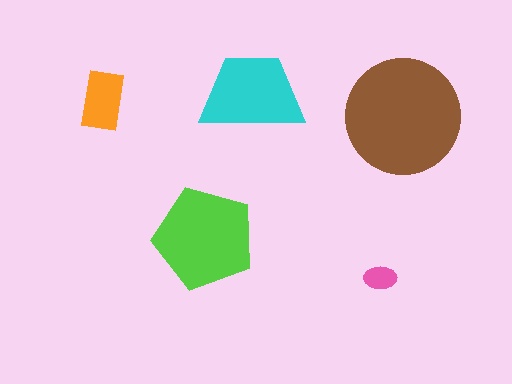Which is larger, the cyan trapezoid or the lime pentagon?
The lime pentagon.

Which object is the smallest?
The pink ellipse.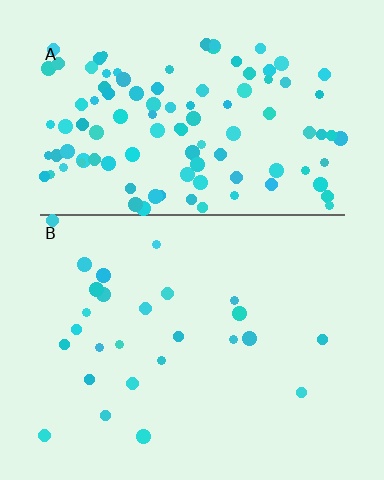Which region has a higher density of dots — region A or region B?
A (the top).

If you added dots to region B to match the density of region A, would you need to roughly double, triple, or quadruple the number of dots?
Approximately quadruple.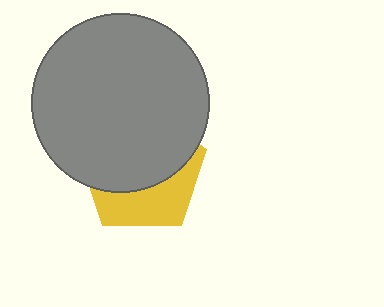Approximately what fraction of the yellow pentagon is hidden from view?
Roughly 63% of the yellow pentagon is hidden behind the gray circle.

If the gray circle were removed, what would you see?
You would see the complete yellow pentagon.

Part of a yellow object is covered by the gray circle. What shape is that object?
It is a pentagon.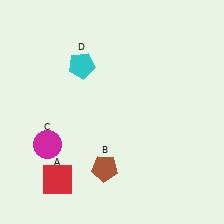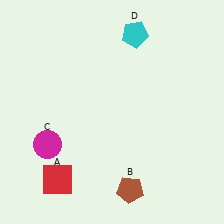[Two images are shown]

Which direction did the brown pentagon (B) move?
The brown pentagon (B) moved right.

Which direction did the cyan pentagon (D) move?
The cyan pentagon (D) moved right.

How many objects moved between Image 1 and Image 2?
2 objects moved between the two images.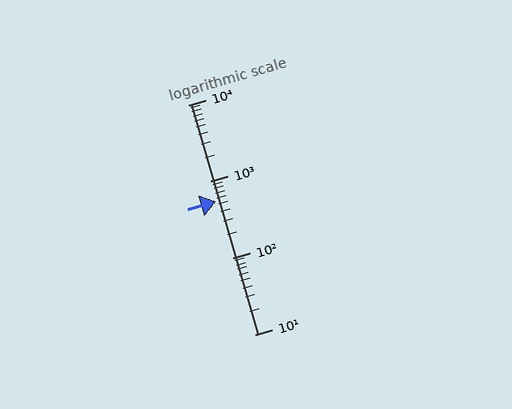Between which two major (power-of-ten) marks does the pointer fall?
The pointer is between 100 and 1000.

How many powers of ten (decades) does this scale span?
The scale spans 3 decades, from 10 to 10000.